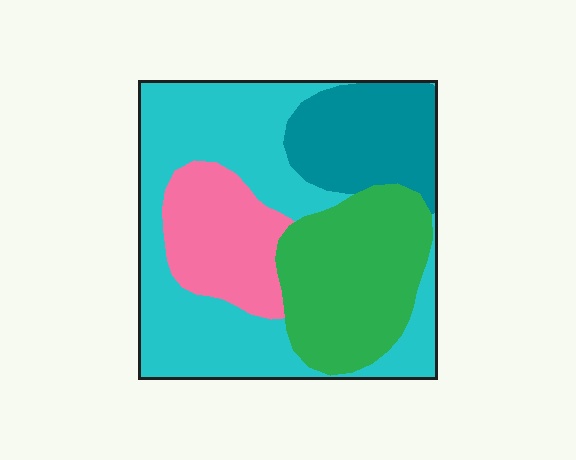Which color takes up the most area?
Cyan, at roughly 40%.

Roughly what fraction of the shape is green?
Green takes up about one quarter (1/4) of the shape.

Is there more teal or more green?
Green.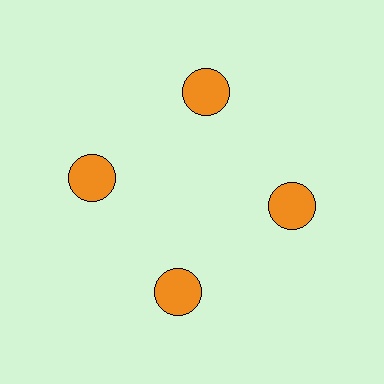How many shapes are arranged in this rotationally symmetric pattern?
There are 4 shapes, arranged in 4 groups of 1.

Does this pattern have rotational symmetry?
Yes, this pattern has 4-fold rotational symmetry. It looks the same after rotating 90 degrees around the center.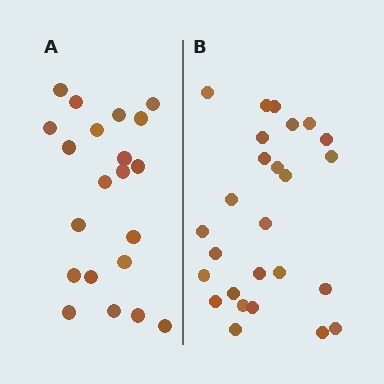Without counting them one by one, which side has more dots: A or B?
Region B (the right region) has more dots.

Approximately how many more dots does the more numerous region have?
Region B has about 5 more dots than region A.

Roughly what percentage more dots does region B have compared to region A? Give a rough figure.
About 25% more.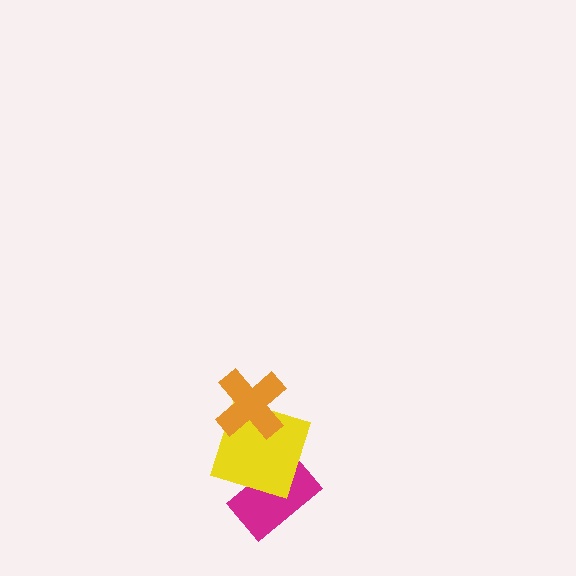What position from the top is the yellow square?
The yellow square is 2nd from the top.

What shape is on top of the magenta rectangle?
The yellow square is on top of the magenta rectangle.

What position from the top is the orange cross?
The orange cross is 1st from the top.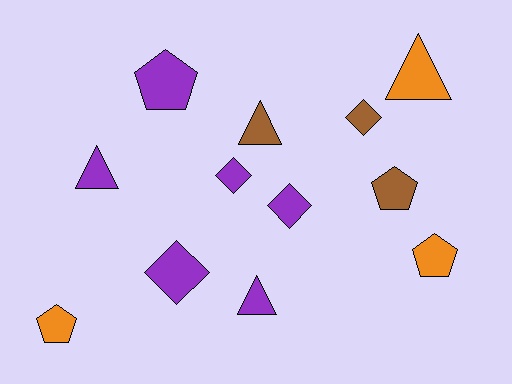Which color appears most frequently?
Purple, with 6 objects.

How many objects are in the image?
There are 12 objects.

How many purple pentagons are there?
There is 1 purple pentagon.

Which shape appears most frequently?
Diamond, with 4 objects.